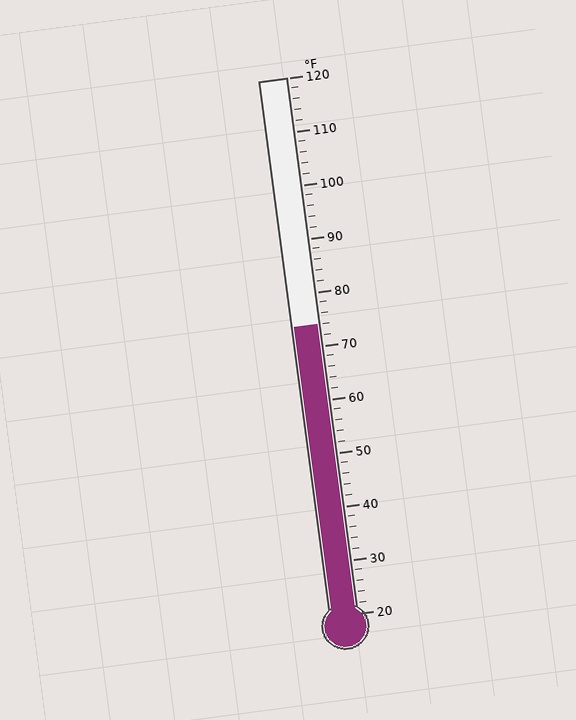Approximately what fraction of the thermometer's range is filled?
The thermometer is filled to approximately 55% of its range.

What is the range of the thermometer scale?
The thermometer scale ranges from 20°F to 120°F.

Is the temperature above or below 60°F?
The temperature is above 60°F.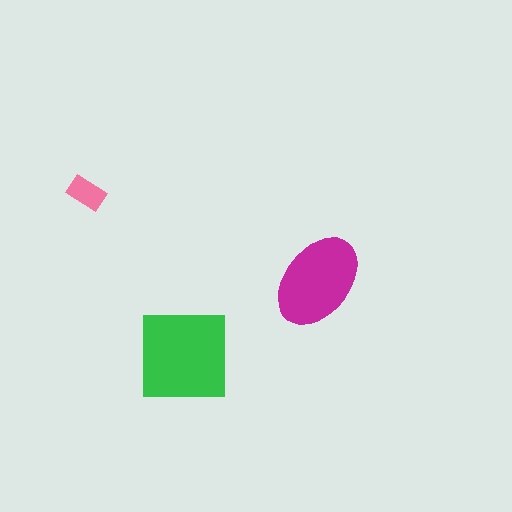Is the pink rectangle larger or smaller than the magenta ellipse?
Smaller.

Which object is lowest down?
The green square is bottommost.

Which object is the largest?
The green square.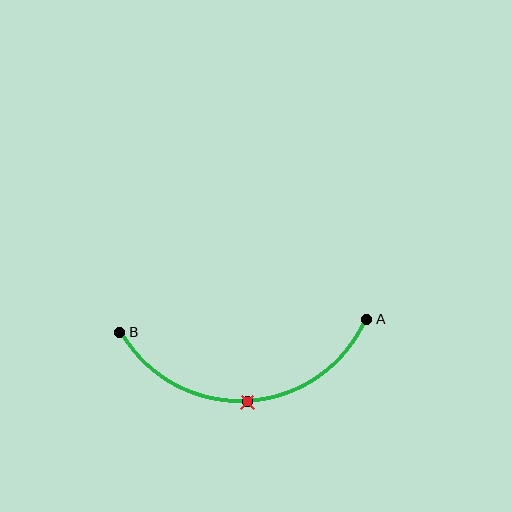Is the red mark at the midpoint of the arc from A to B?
Yes. The red mark lies on the arc at equal arc-length from both A and B — it is the arc midpoint.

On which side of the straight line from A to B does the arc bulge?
The arc bulges below the straight line connecting A and B.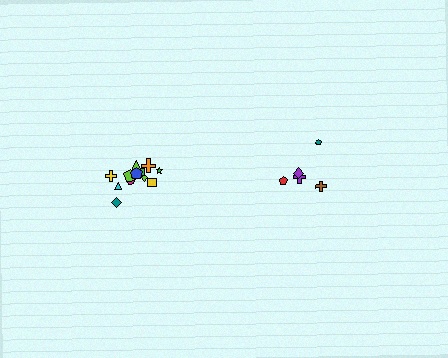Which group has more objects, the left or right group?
The left group.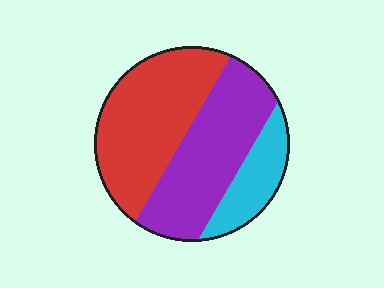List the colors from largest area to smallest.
From largest to smallest: red, purple, cyan.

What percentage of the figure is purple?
Purple takes up about two fifths (2/5) of the figure.